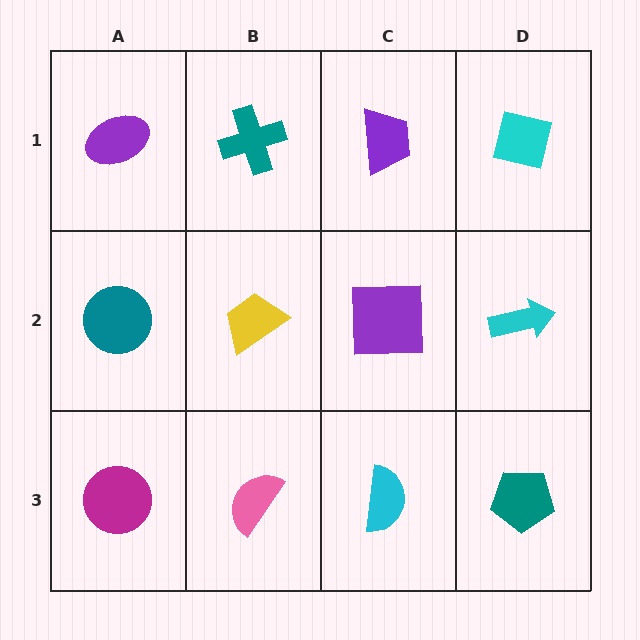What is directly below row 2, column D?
A teal pentagon.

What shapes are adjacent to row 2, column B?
A teal cross (row 1, column B), a pink semicircle (row 3, column B), a teal circle (row 2, column A), a purple square (row 2, column C).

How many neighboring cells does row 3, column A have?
2.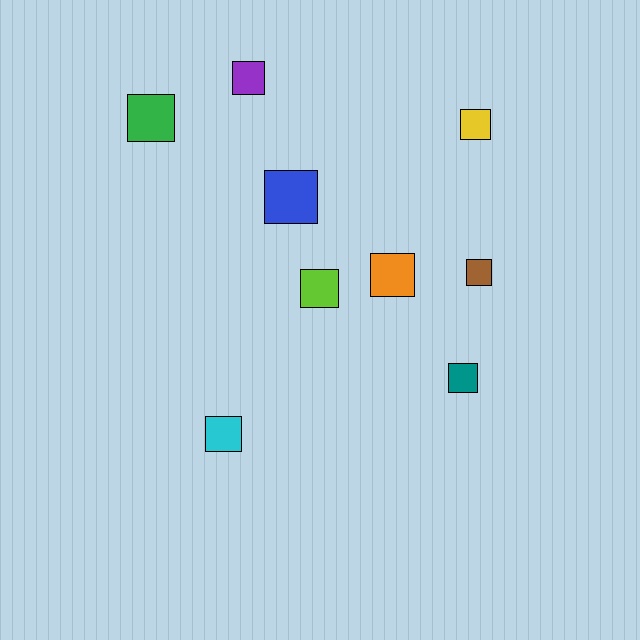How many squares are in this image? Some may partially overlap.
There are 9 squares.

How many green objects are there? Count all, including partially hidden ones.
There is 1 green object.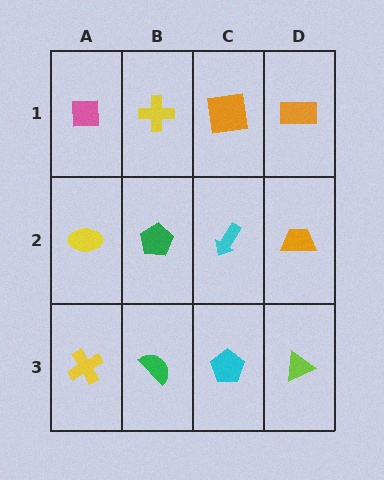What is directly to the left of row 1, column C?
A yellow cross.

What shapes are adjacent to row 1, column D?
An orange trapezoid (row 2, column D), an orange square (row 1, column C).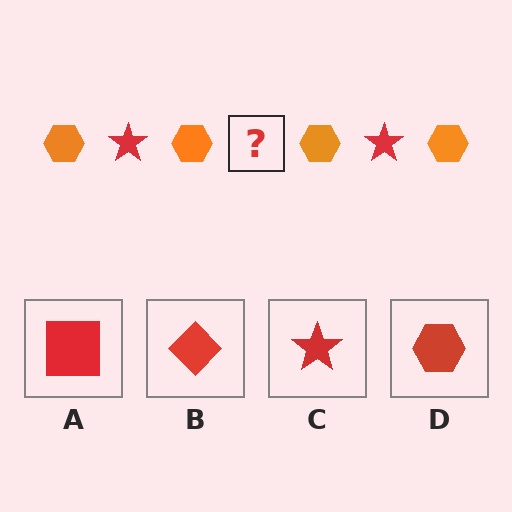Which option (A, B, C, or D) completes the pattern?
C.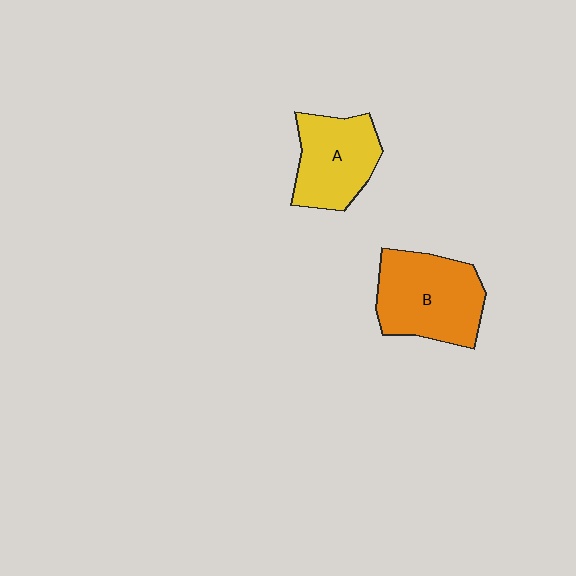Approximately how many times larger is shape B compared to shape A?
Approximately 1.2 times.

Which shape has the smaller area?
Shape A (yellow).